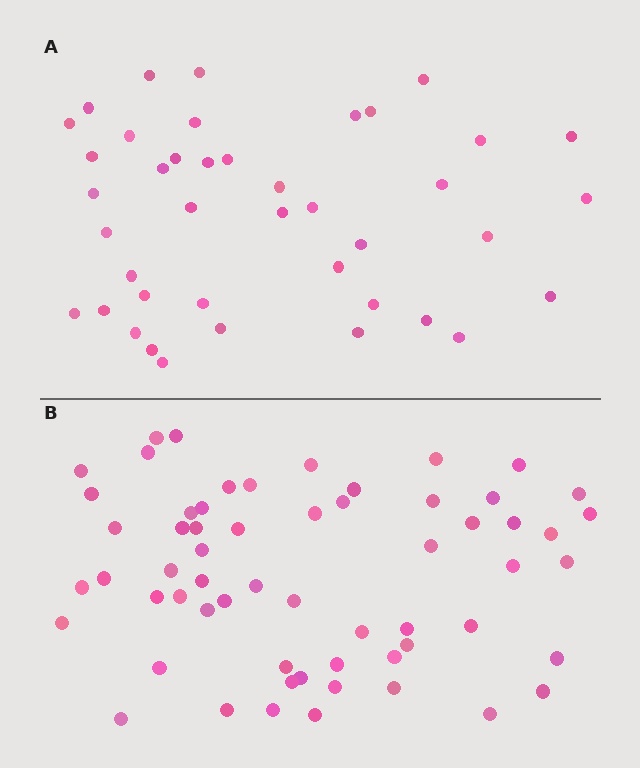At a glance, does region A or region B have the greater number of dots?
Region B (the bottom region) has more dots.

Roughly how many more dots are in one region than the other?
Region B has approximately 20 more dots than region A.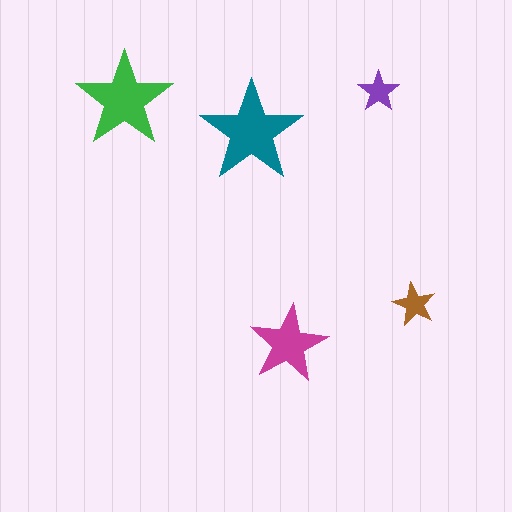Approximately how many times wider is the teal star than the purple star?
About 2.5 times wider.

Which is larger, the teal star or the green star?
The teal one.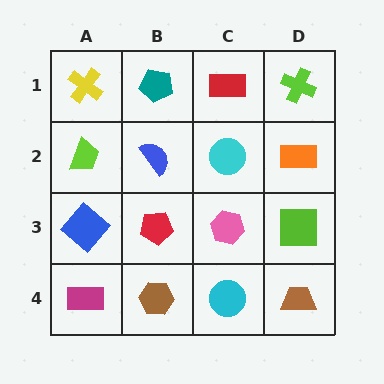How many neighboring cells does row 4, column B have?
3.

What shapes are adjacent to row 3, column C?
A cyan circle (row 2, column C), a cyan circle (row 4, column C), a red pentagon (row 3, column B), a lime square (row 3, column D).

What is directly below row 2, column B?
A red pentagon.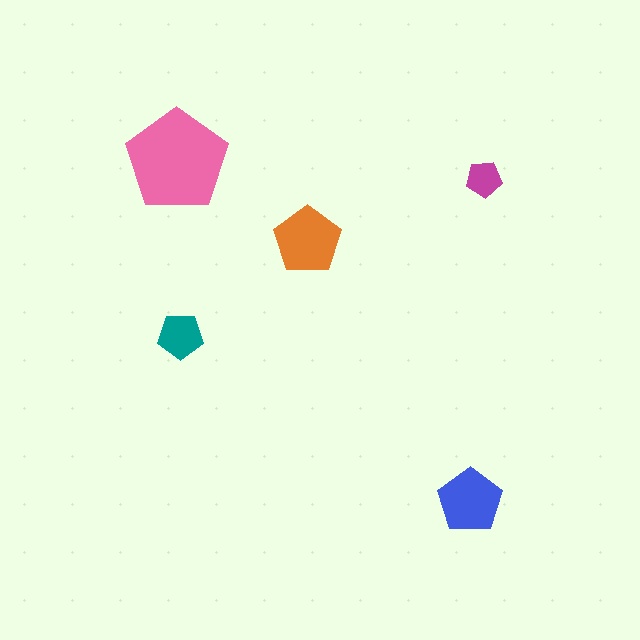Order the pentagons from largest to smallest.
the pink one, the orange one, the blue one, the teal one, the magenta one.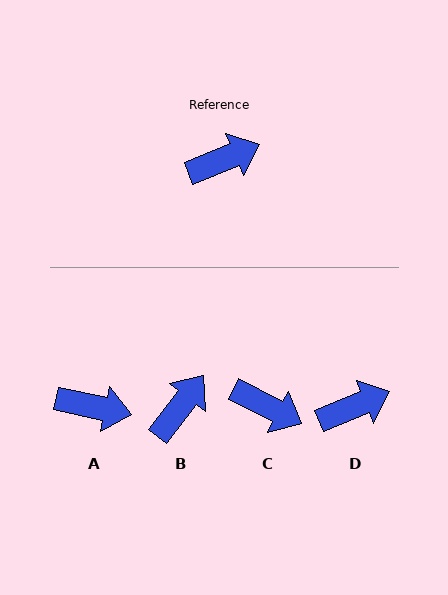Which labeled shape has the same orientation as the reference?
D.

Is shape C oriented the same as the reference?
No, it is off by about 50 degrees.